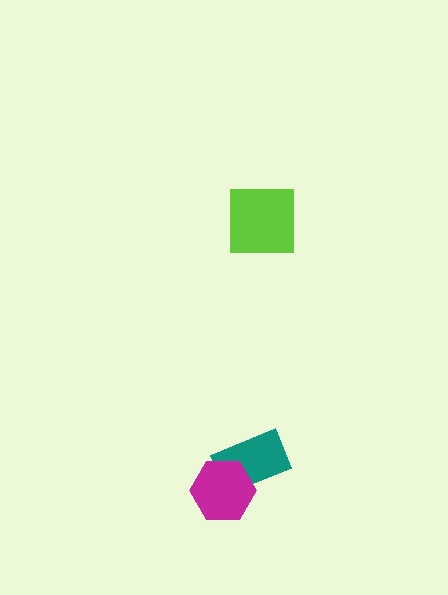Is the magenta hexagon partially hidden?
No, no other shape covers it.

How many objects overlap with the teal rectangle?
1 object overlaps with the teal rectangle.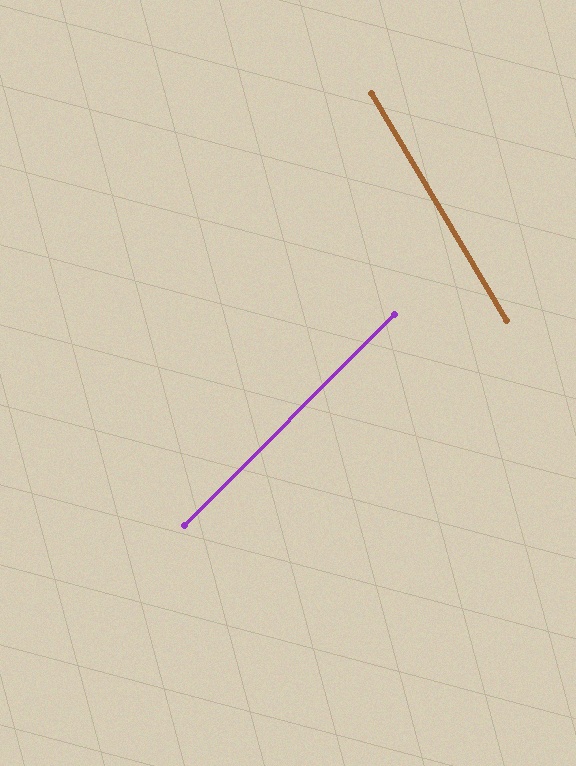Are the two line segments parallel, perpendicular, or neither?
Neither parallel nor perpendicular — they differ by about 76°.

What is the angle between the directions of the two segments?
Approximately 76 degrees.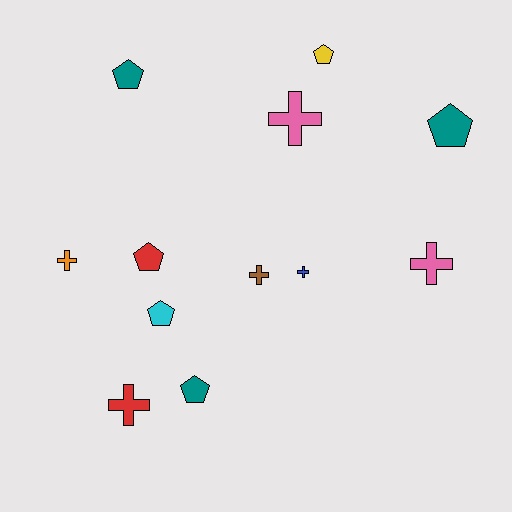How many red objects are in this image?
There are 2 red objects.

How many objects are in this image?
There are 12 objects.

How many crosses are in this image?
There are 6 crosses.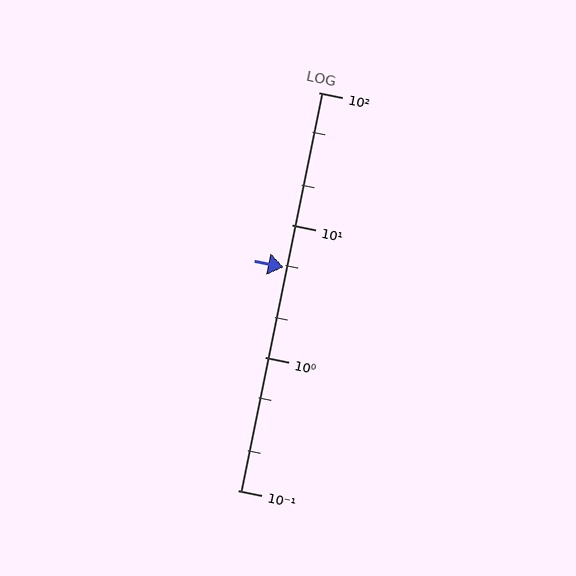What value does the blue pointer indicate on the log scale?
The pointer indicates approximately 4.8.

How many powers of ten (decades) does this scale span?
The scale spans 3 decades, from 0.1 to 100.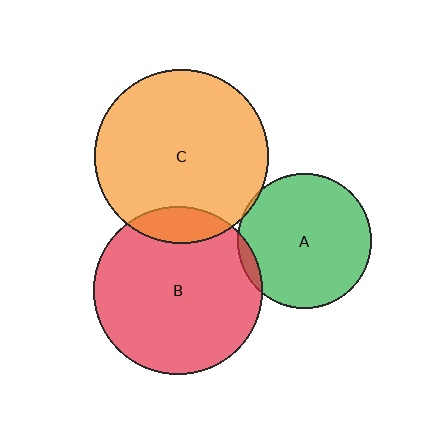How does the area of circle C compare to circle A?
Approximately 1.7 times.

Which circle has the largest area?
Circle C (orange).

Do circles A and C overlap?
Yes.